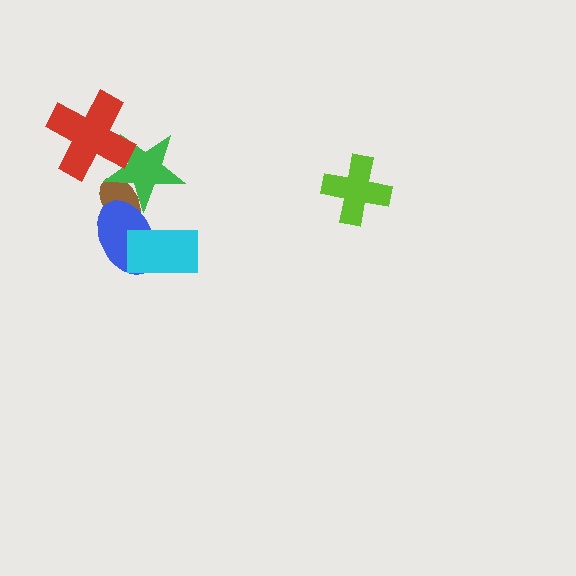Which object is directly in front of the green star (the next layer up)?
The blue ellipse is directly in front of the green star.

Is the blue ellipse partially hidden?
Yes, it is partially covered by another shape.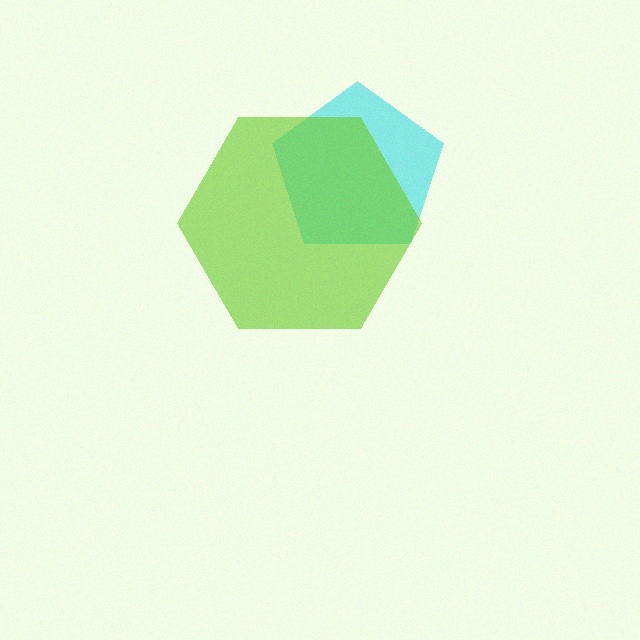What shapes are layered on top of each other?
The layered shapes are: a cyan pentagon, a lime hexagon.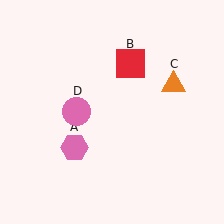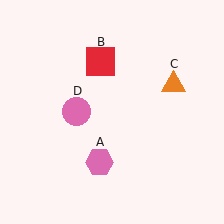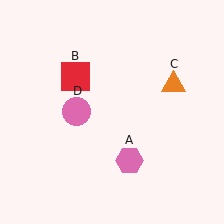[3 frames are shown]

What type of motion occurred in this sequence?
The pink hexagon (object A), red square (object B) rotated counterclockwise around the center of the scene.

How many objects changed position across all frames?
2 objects changed position: pink hexagon (object A), red square (object B).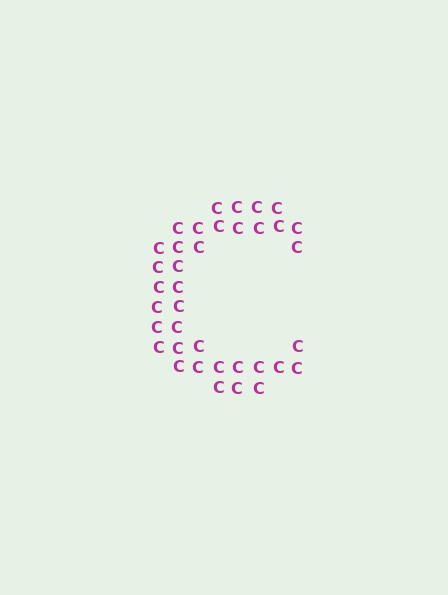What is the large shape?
The large shape is the letter C.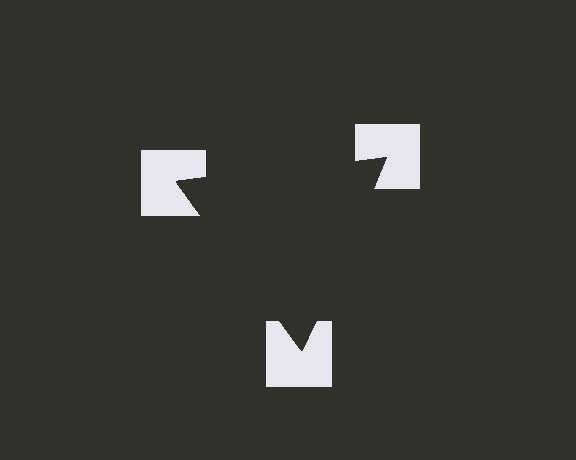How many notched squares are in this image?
There are 3 — one at each vertex of the illusory triangle.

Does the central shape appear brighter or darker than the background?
It typically appears slightly darker than the background, even though no actual brightness change is drawn.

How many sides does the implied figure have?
3 sides.